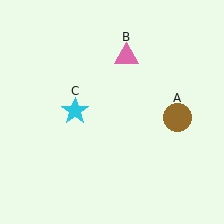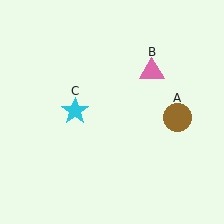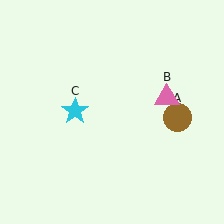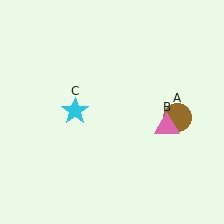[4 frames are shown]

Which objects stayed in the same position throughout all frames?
Brown circle (object A) and cyan star (object C) remained stationary.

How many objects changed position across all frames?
1 object changed position: pink triangle (object B).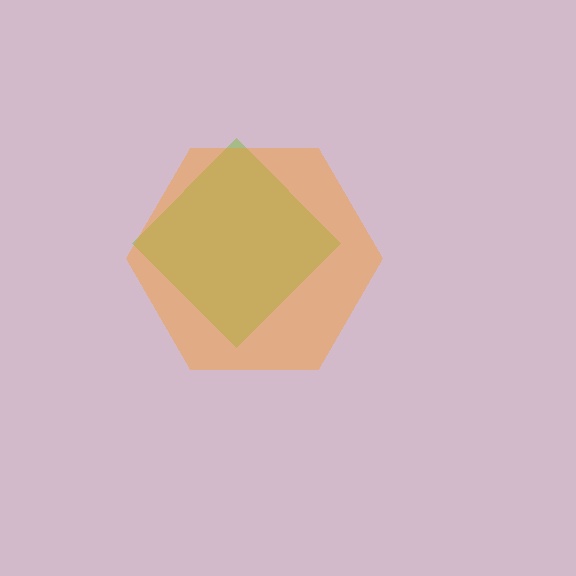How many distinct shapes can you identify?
There are 2 distinct shapes: a lime diamond, an orange hexagon.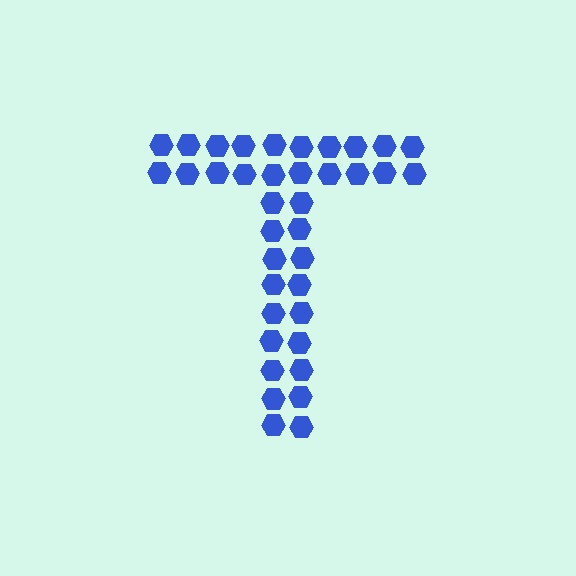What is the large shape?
The large shape is the letter T.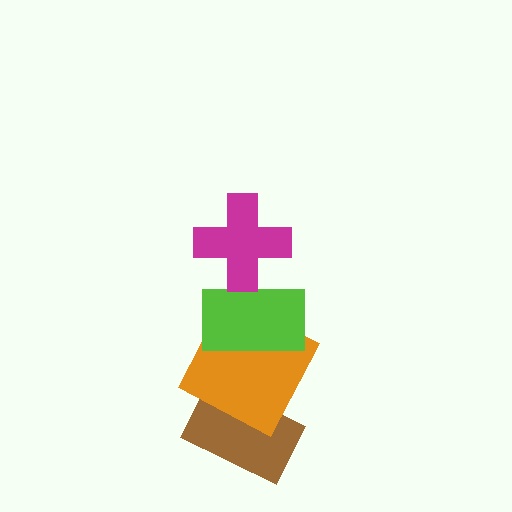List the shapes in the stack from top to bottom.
From top to bottom: the magenta cross, the lime rectangle, the orange square, the brown rectangle.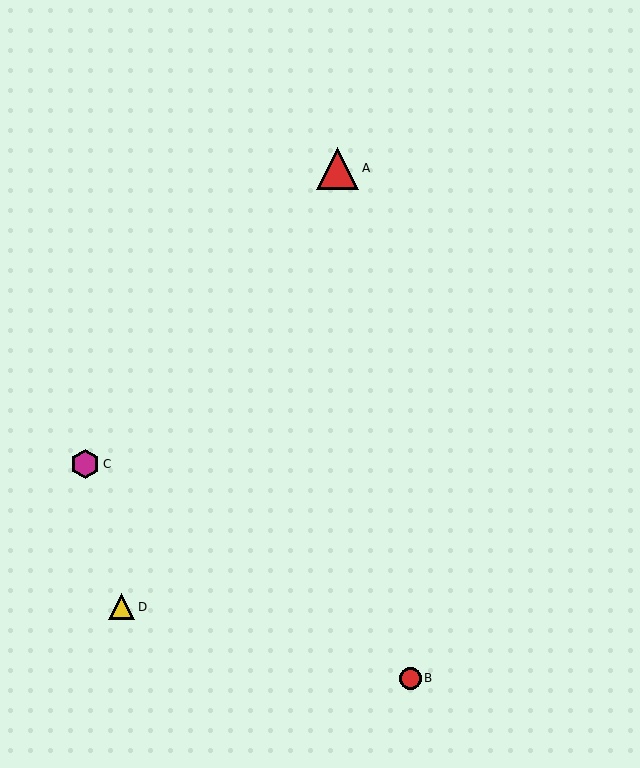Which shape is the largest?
The red triangle (labeled A) is the largest.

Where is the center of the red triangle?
The center of the red triangle is at (338, 168).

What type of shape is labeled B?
Shape B is a red circle.